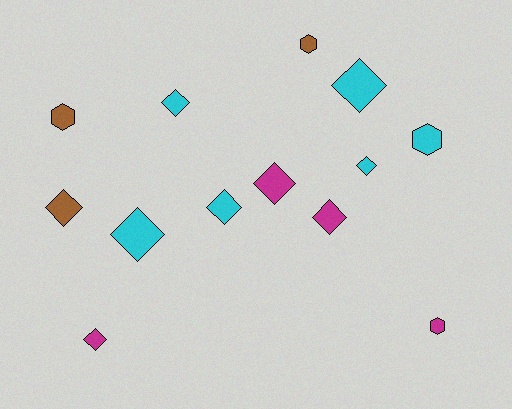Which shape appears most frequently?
Diamond, with 9 objects.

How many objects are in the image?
There are 13 objects.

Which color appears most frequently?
Cyan, with 6 objects.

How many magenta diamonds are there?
There are 3 magenta diamonds.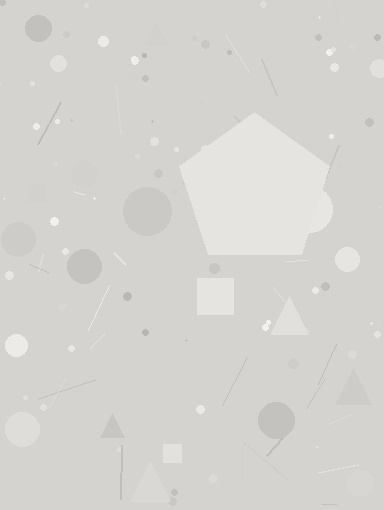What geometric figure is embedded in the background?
A pentagon is embedded in the background.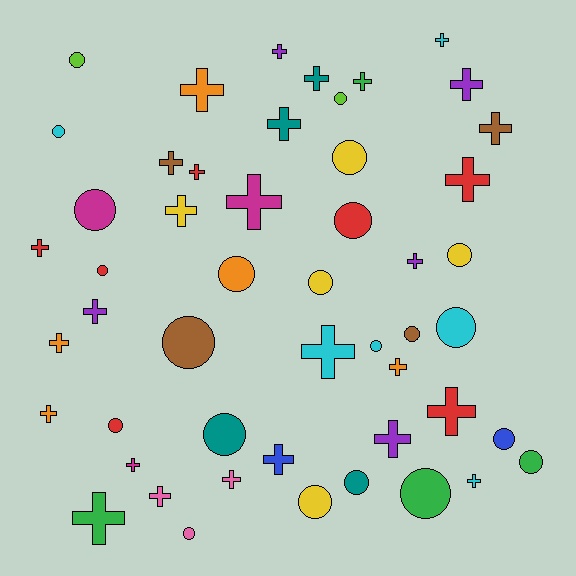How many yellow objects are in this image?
There are 5 yellow objects.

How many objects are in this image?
There are 50 objects.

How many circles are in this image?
There are 22 circles.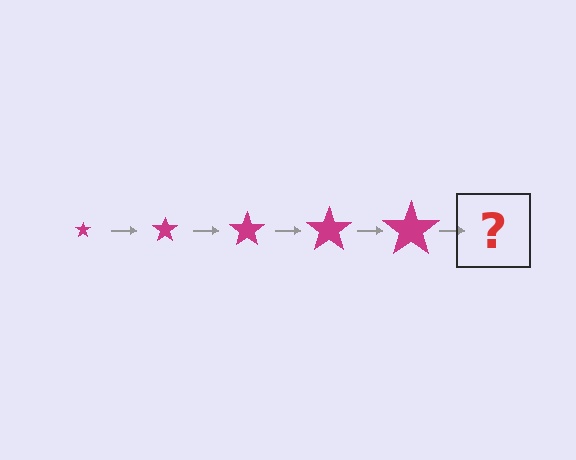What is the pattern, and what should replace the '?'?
The pattern is that the star gets progressively larger each step. The '?' should be a magenta star, larger than the previous one.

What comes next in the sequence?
The next element should be a magenta star, larger than the previous one.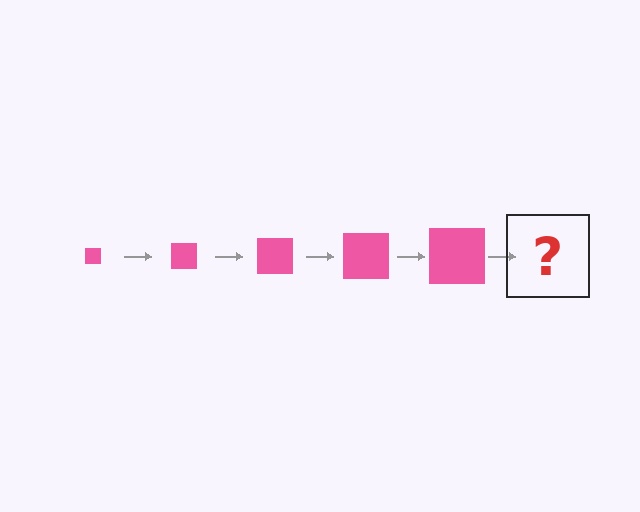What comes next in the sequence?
The next element should be a pink square, larger than the previous one.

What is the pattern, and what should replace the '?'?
The pattern is that the square gets progressively larger each step. The '?' should be a pink square, larger than the previous one.